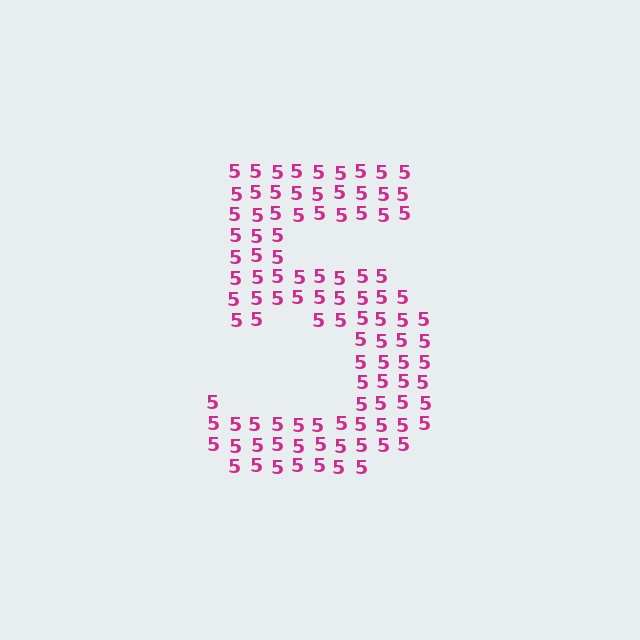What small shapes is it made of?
It is made of small digit 5's.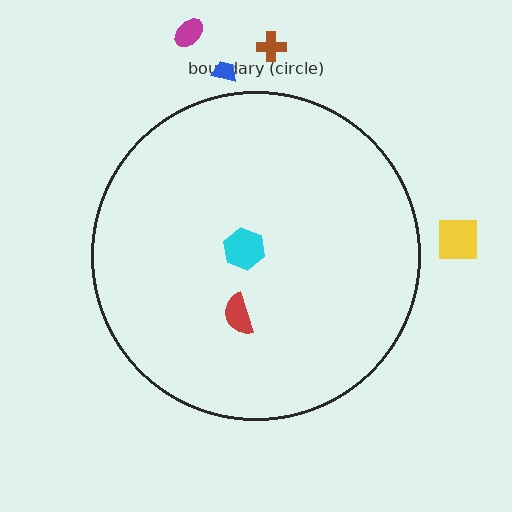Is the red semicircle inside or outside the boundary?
Inside.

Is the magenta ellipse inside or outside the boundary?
Outside.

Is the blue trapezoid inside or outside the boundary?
Outside.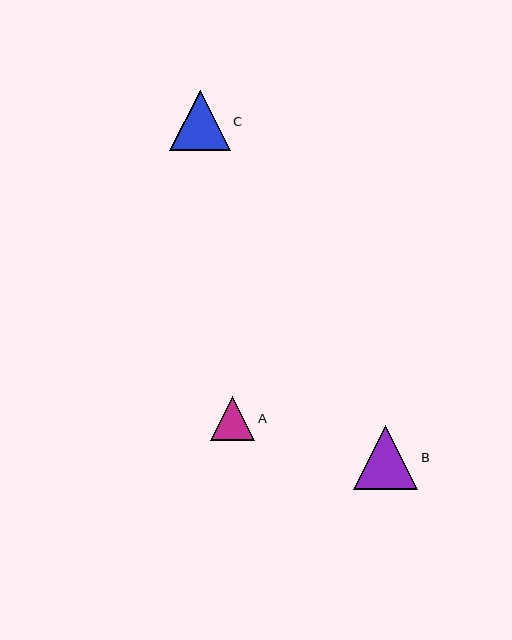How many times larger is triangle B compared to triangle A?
Triangle B is approximately 1.5 times the size of triangle A.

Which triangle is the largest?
Triangle B is the largest with a size of approximately 64 pixels.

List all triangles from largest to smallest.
From largest to smallest: B, C, A.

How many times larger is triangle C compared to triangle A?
Triangle C is approximately 1.4 times the size of triangle A.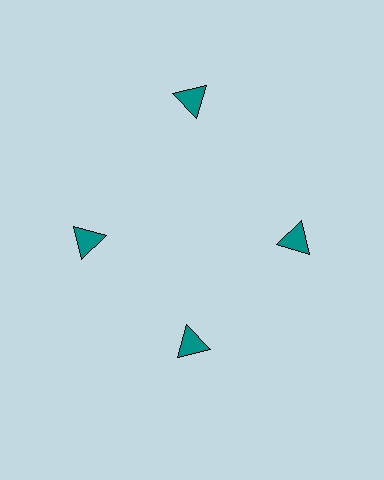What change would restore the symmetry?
The symmetry would be restored by moving it inward, back onto the ring so that all 4 triangles sit at equal angles and equal distance from the center.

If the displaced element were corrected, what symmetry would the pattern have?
It would have 4-fold rotational symmetry — the pattern would map onto itself every 90 degrees.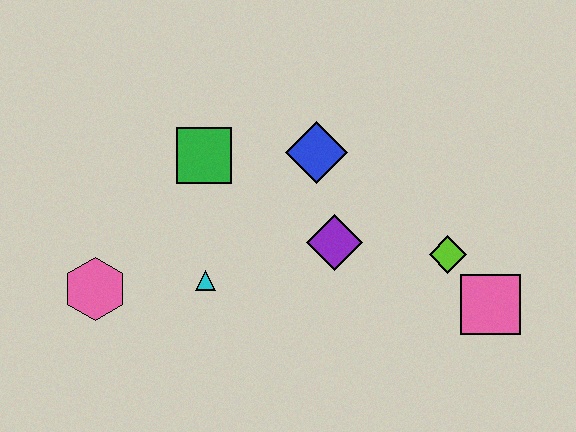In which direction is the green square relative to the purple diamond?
The green square is to the left of the purple diamond.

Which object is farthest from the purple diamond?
The pink hexagon is farthest from the purple diamond.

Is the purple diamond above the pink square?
Yes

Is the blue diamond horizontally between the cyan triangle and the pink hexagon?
No